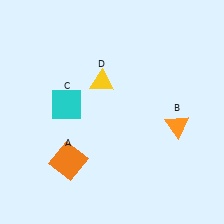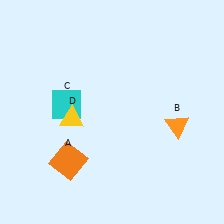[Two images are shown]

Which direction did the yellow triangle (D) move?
The yellow triangle (D) moved down.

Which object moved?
The yellow triangle (D) moved down.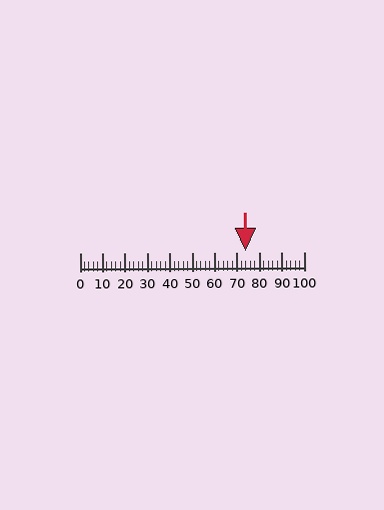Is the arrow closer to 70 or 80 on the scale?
The arrow is closer to 70.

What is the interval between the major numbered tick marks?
The major tick marks are spaced 10 units apart.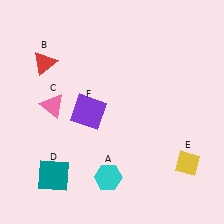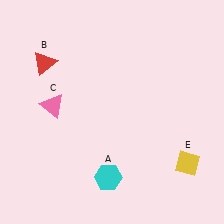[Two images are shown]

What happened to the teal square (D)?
The teal square (D) was removed in Image 2. It was in the bottom-left area of Image 1.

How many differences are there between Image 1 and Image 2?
There are 2 differences between the two images.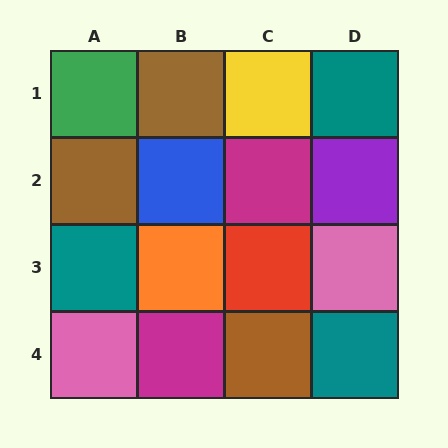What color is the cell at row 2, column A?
Brown.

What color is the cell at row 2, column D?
Purple.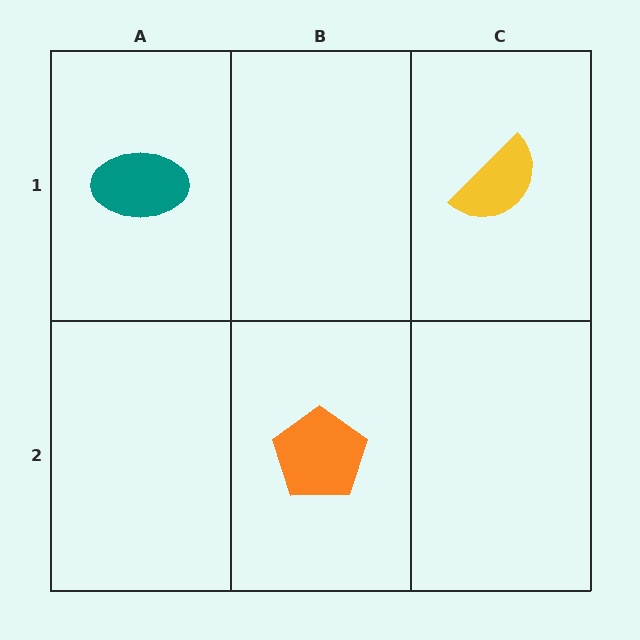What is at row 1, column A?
A teal ellipse.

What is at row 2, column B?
An orange pentagon.